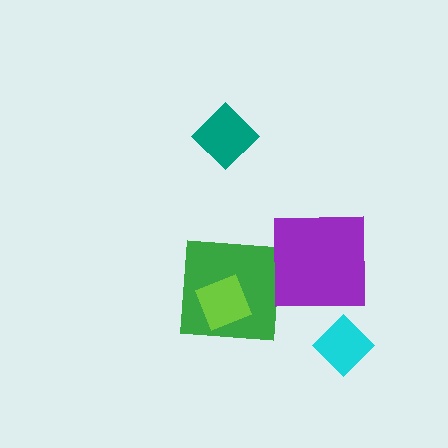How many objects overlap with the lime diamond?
1 object overlaps with the lime diamond.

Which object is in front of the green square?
The lime diamond is in front of the green square.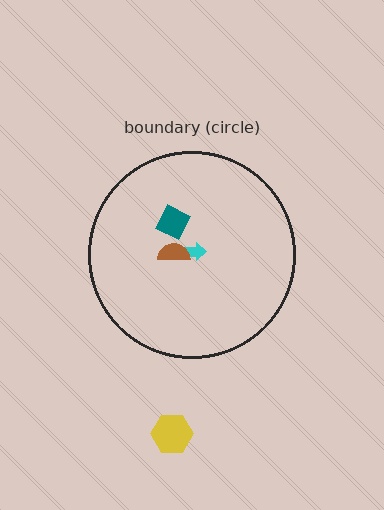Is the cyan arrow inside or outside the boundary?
Inside.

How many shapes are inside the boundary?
3 inside, 1 outside.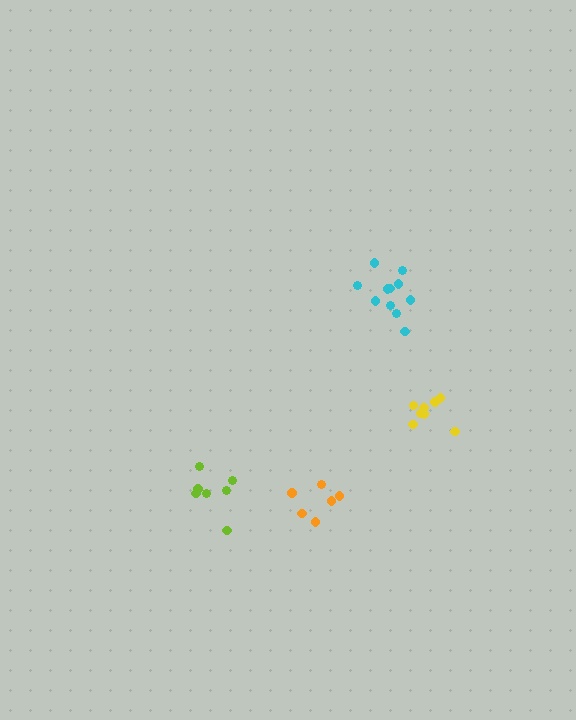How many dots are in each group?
Group 1: 7 dots, Group 2: 11 dots, Group 3: 8 dots, Group 4: 6 dots (32 total).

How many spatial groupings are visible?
There are 4 spatial groupings.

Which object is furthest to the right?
The yellow cluster is rightmost.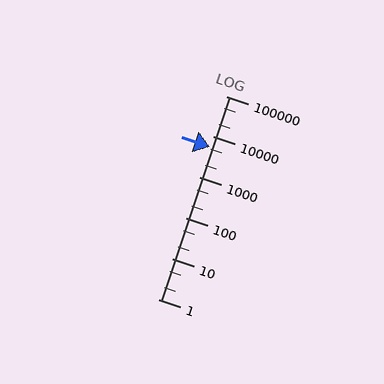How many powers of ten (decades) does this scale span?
The scale spans 5 decades, from 1 to 100000.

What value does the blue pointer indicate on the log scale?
The pointer indicates approximately 5600.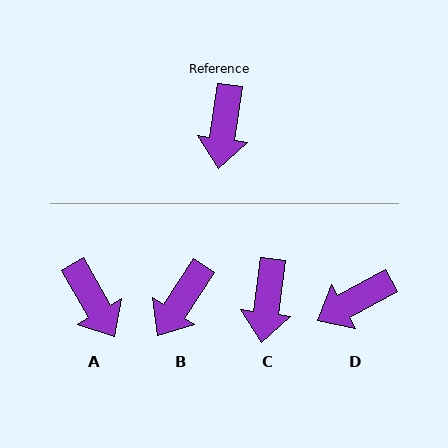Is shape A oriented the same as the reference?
No, it is off by about 38 degrees.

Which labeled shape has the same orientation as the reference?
C.